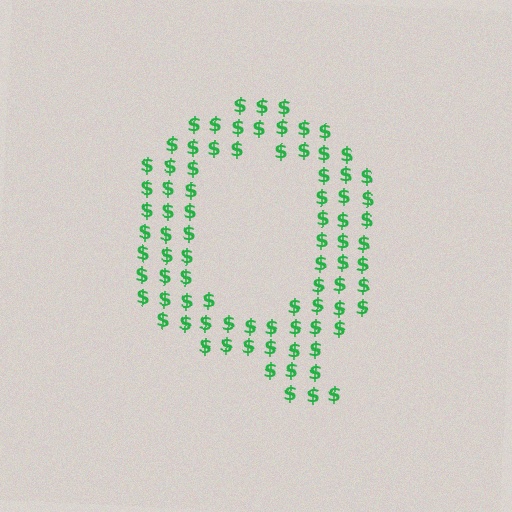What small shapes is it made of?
It is made of small dollar signs.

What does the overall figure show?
The overall figure shows the letter Q.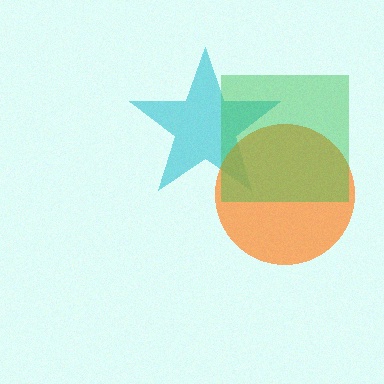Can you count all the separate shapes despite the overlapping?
Yes, there are 3 separate shapes.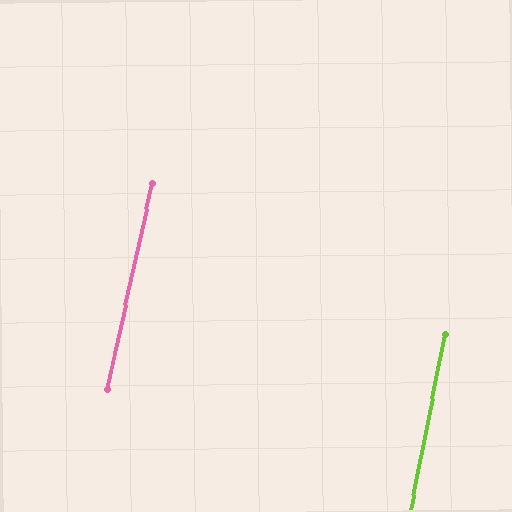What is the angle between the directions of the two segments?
Approximately 1 degree.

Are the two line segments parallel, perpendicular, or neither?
Parallel — their directions differ by only 1.1°.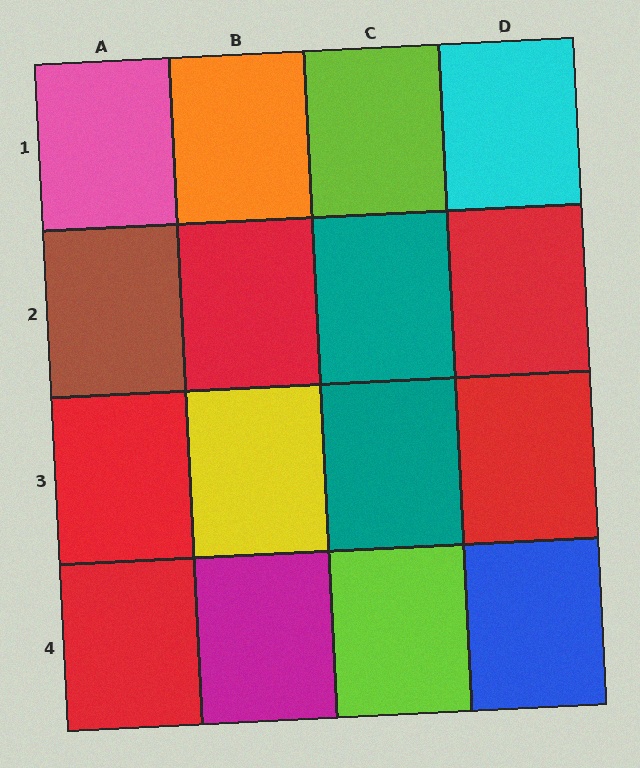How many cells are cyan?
1 cell is cyan.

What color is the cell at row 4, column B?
Magenta.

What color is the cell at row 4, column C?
Lime.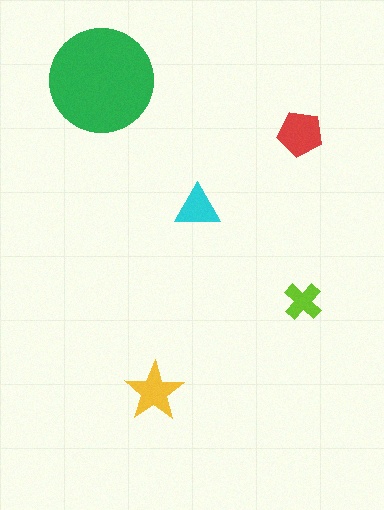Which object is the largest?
The green circle.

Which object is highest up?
The green circle is topmost.